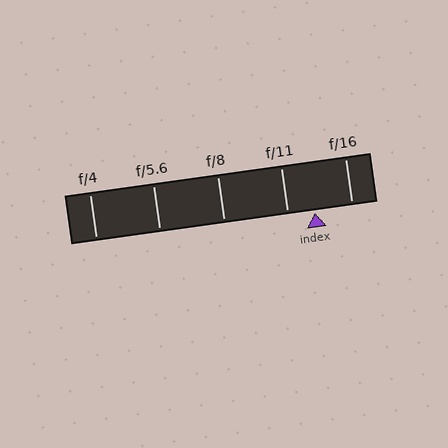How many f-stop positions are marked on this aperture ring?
There are 5 f-stop positions marked.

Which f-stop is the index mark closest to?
The index mark is closest to f/11.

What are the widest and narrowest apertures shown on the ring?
The widest aperture shown is f/4 and the narrowest is f/16.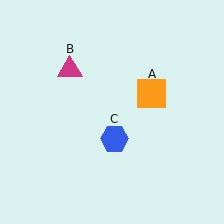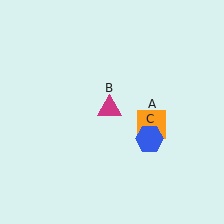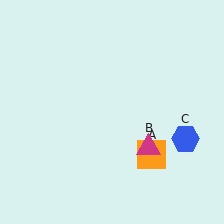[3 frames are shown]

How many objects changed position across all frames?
3 objects changed position: orange square (object A), magenta triangle (object B), blue hexagon (object C).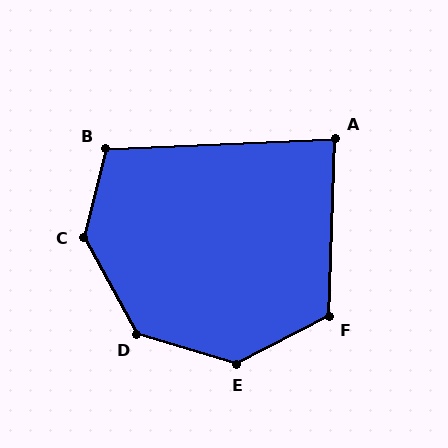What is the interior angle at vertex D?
Approximately 135 degrees (obtuse).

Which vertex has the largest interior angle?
C, at approximately 138 degrees.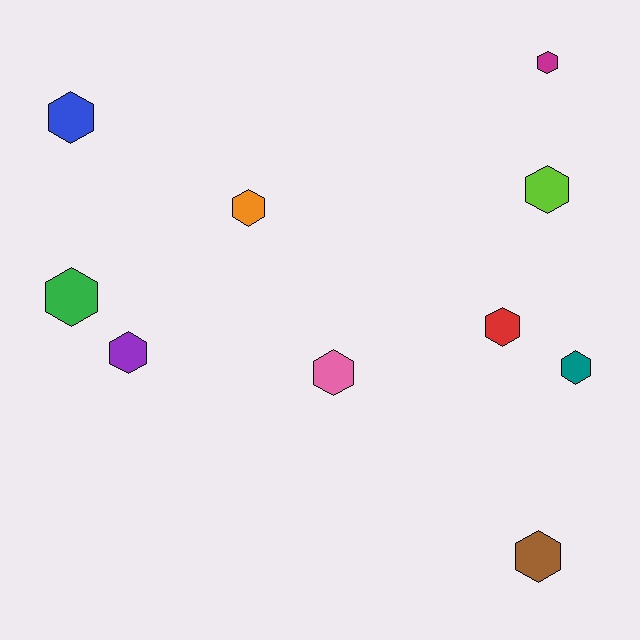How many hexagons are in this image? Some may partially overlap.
There are 10 hexagons.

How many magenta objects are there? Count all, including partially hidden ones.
There is 1 magenta object.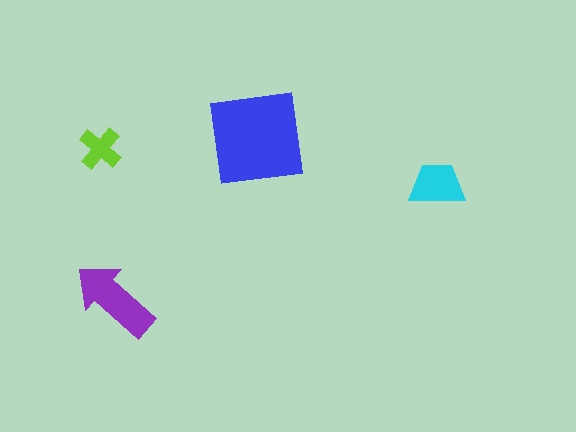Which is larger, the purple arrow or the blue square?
The blue square.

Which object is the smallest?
The lime cross.